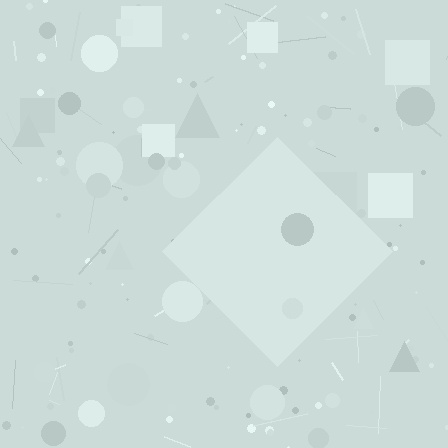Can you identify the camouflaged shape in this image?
The camouflaged shape is a diamond.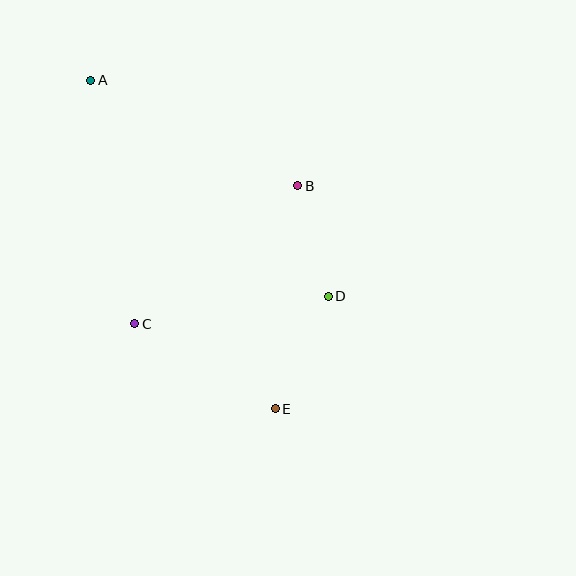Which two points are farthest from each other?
Points A and E are farthest from each other.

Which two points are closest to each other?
Points B and D are closest to each other.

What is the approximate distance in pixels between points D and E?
The distance between D and E is approximately 124 pixels.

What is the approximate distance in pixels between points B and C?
The distance between B and C is approximately 213 pixels.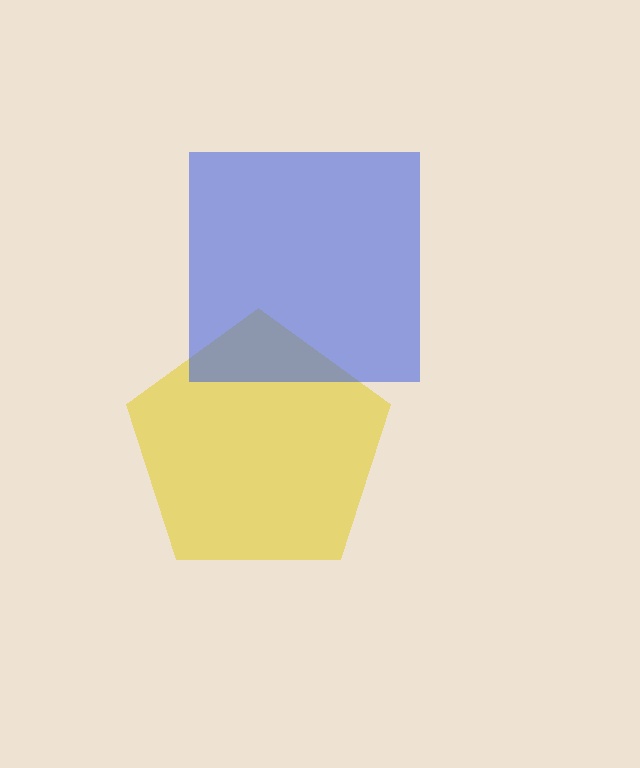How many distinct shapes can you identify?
There are 2 distinct shapes: a yellow pentagon, a blue square.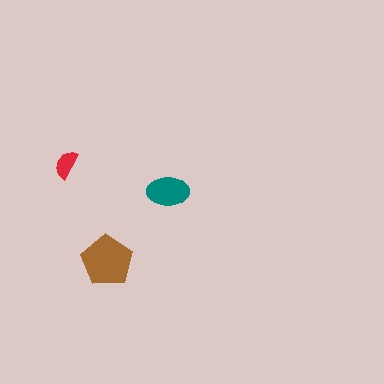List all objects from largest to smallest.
The brown pentagon, the teal ellipse, the red semicircle.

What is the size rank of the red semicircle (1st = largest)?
3rd.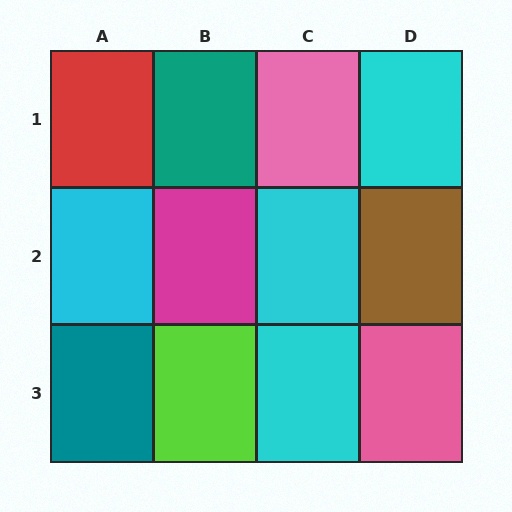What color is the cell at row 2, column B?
Magenta.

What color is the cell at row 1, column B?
Teal.